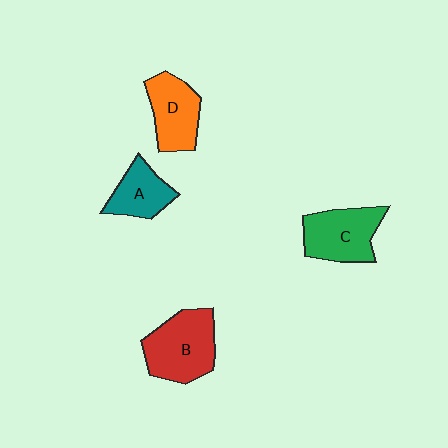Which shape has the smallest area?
Shape A (teal).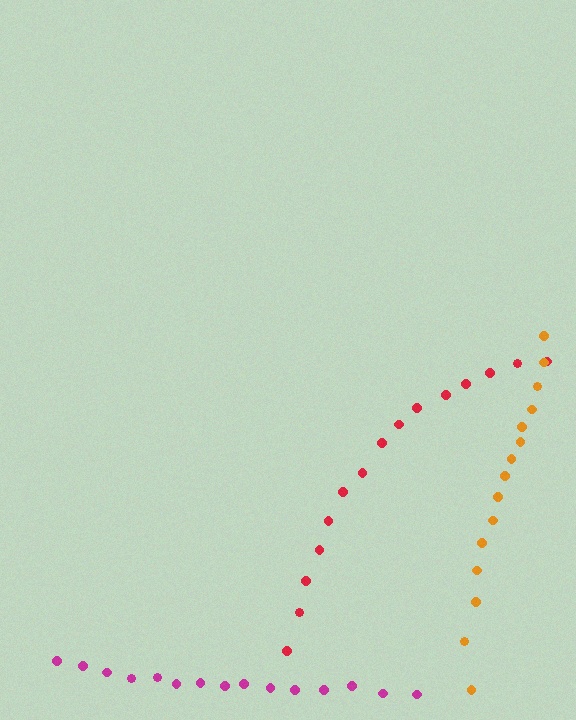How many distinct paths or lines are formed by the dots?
There are 3 distinct paths.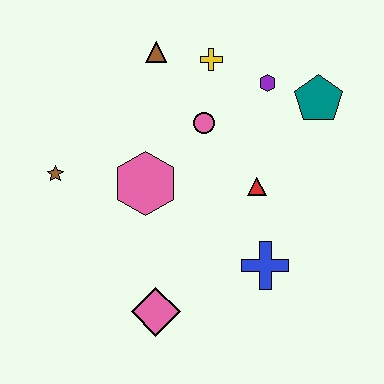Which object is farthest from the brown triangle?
The pink diamond is farthest from the brown triangle.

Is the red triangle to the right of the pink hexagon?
Yes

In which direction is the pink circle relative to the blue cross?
The pink circle is above the blue cross.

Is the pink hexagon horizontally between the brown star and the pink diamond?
Yes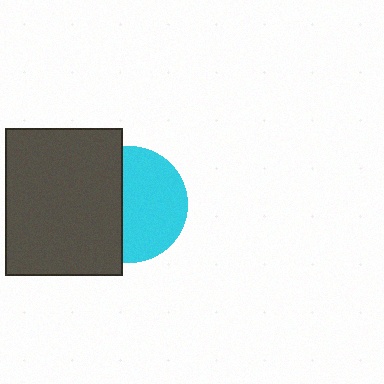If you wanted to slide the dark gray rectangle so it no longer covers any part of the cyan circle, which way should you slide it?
Slide it left — that is the most direct way to separate the two shapes.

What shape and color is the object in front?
The object in front is a dark gray rectangle.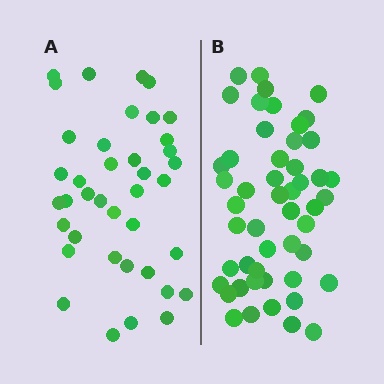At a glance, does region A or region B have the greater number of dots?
Region B (the right region) has more dots.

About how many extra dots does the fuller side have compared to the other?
Region B has roughly 12 or so more dots than region A.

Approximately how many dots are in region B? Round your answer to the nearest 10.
About 50 dots.